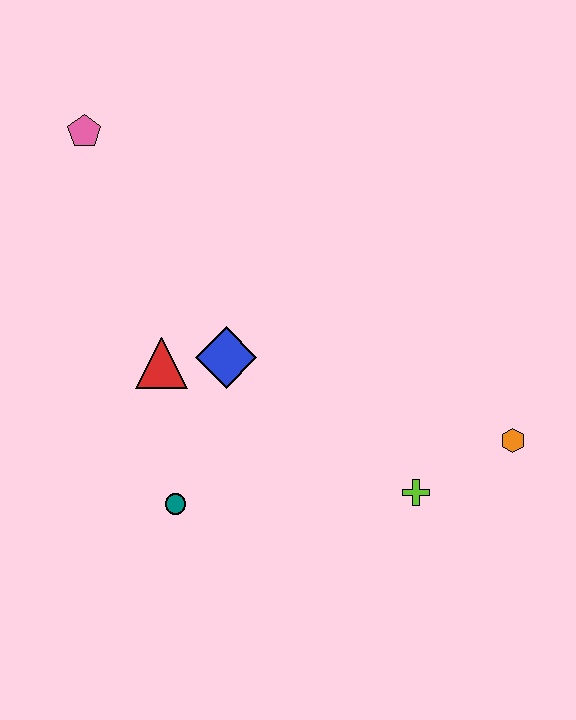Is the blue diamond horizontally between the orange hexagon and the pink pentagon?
Yes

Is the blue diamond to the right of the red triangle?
Yes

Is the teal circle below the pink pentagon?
Yes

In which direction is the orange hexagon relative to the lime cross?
The orange hexagon is to the right of the lime cross.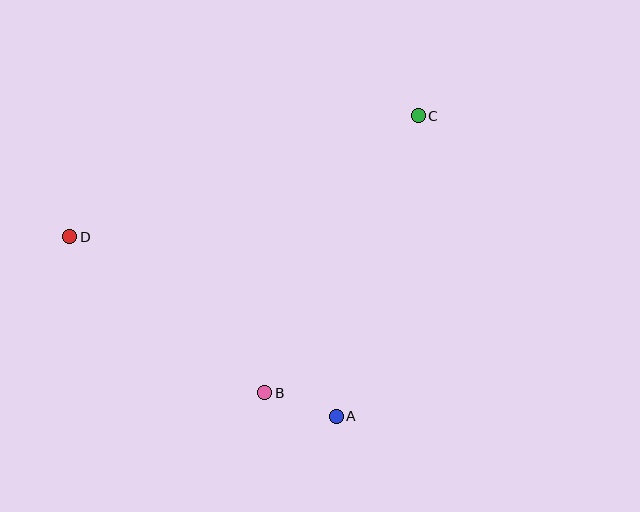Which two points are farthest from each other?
Points C and D are farthest from each other.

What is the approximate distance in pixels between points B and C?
The distance between B and C is approximately 317 pixels.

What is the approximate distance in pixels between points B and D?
The distance between B and D is approximately 250 pixels.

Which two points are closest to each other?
Points A and B are closest to each other.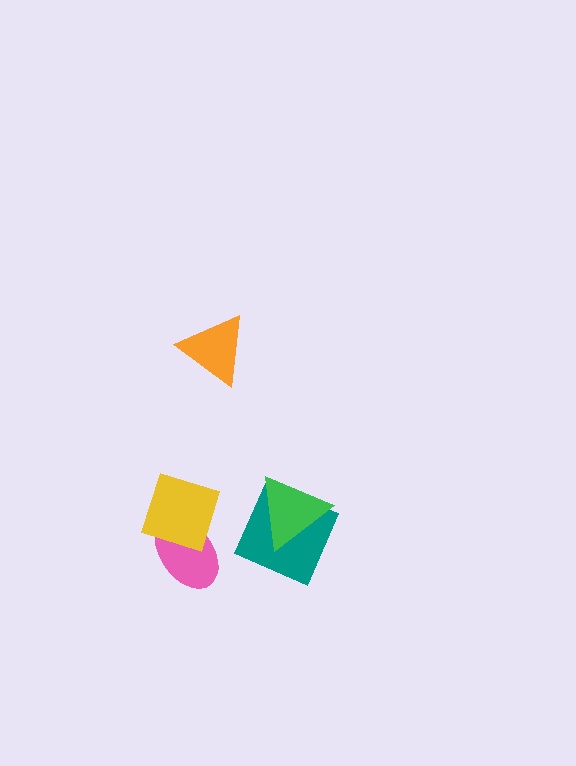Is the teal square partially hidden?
Yes, it is partially covered by another shape.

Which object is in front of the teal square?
The green triangle is in front of the teal square.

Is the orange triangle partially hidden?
No, no other shape covers it.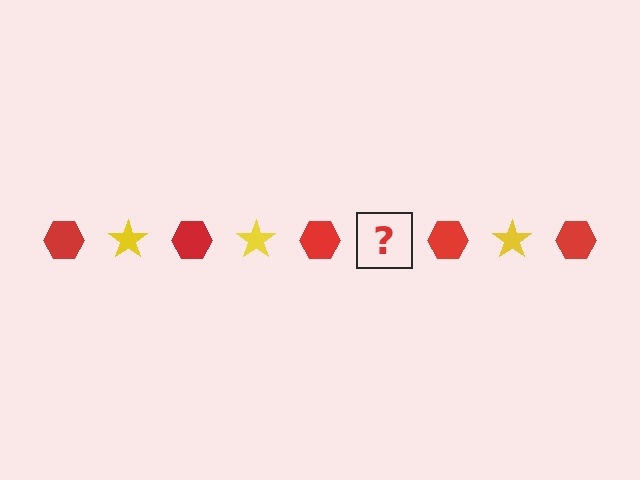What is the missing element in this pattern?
The missing element is a yellow star.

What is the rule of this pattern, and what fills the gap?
The rule is that the pattern alternates between red hexagon and yellow star. The gap should be filled with a yellow star.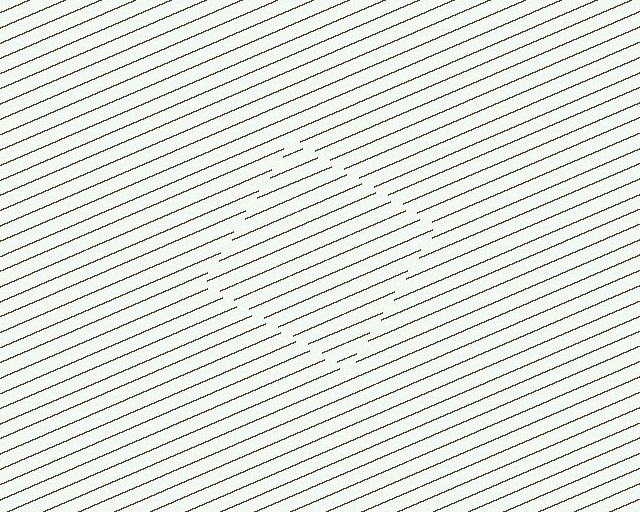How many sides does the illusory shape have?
4 sides — the line-ends trace a square.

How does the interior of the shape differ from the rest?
The interior of the shape contains the same grating, shifted by half a period — the contour is defined by the phase discontinuity where line-ends from the inner and outer gratings abut.